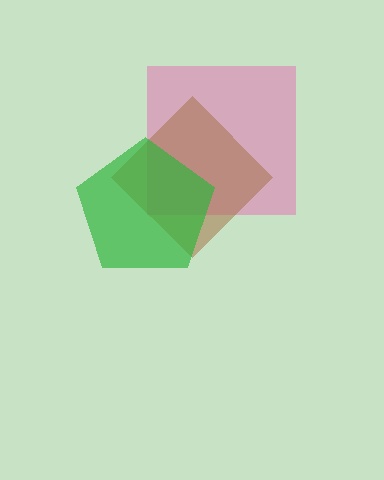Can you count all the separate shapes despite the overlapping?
Yes, there are 3 separate shapes.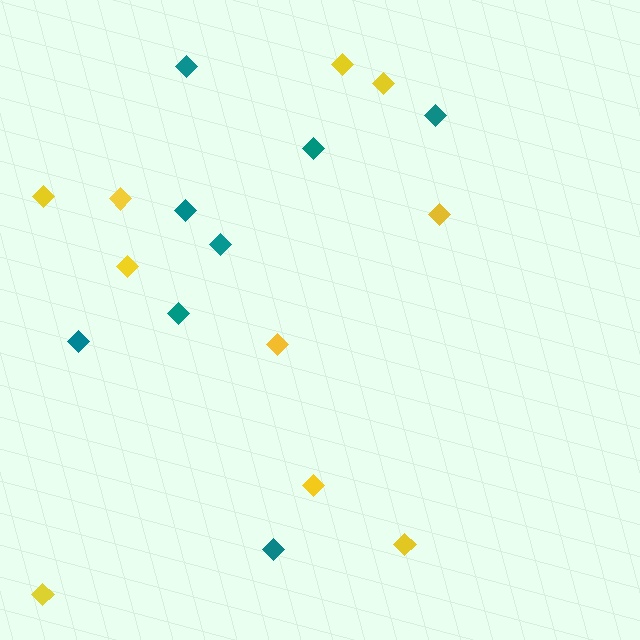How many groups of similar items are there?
There are 2 groups: one group of yellow diamonds (10) and one group of teal diamonds (8).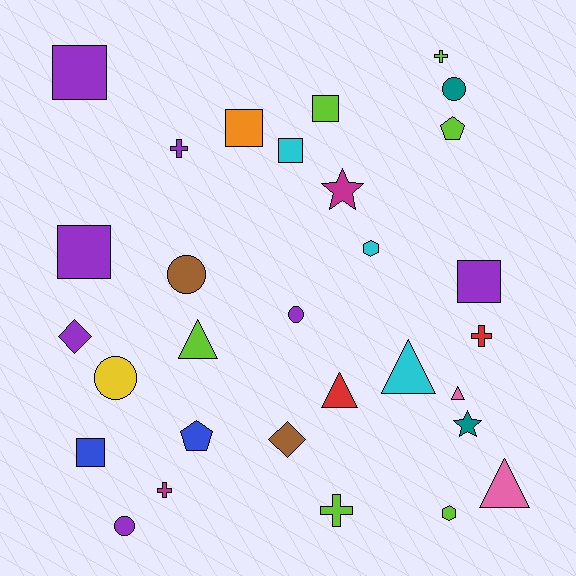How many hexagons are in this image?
There are 2 hexagons.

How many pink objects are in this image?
There are 2 pink objects.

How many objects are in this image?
There are 30 objects.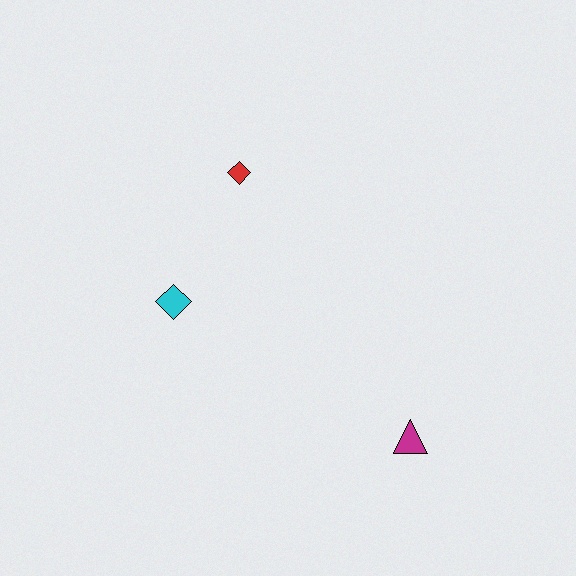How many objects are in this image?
There are 3 objects.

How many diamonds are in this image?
There are 2 diamonds.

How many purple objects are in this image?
There are no purple objects.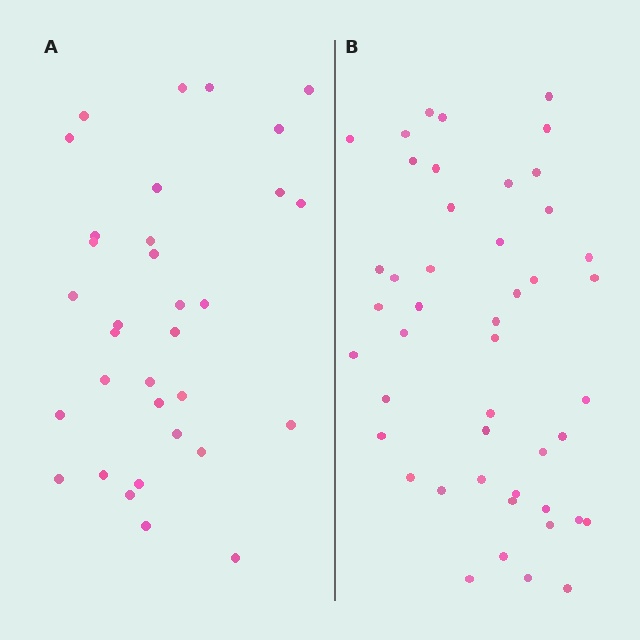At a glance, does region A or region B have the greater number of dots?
Region B (the right region) has more dots.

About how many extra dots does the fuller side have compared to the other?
Region B has approximately 15 more dots than region A.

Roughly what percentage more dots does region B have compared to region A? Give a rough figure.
About 40% more.